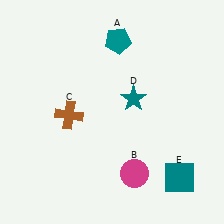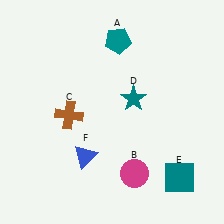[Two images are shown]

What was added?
A blue triangle (F) was added in Image 2.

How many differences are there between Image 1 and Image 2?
There is 1 difference between the two images.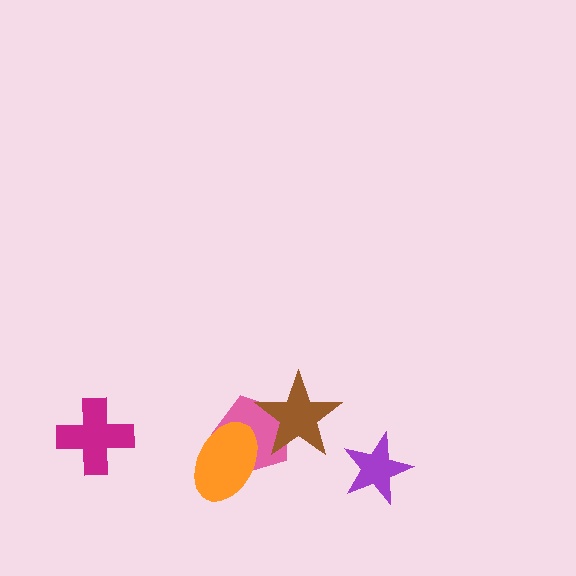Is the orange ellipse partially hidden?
No, no other shape covers it.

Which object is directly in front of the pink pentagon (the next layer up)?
The orange ellipse is directly in front of the pink pentagon.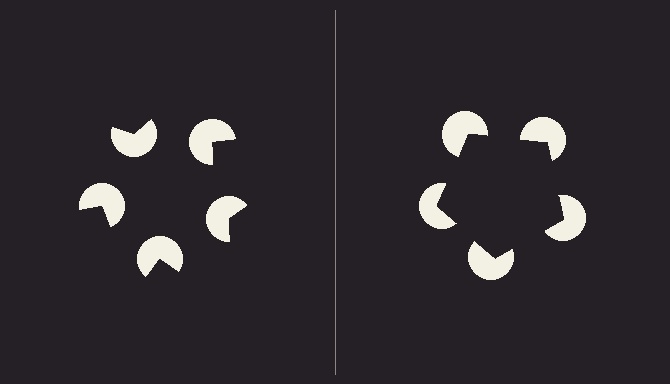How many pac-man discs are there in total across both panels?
10 — 5 on each side.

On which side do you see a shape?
An illusory pentagon appears on the right side. On the left side the wedge cuts are rotated, so no coherent shape forms.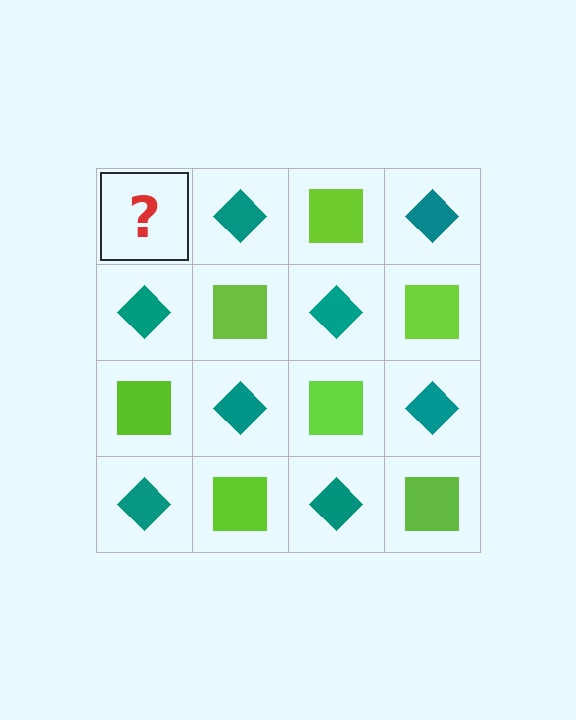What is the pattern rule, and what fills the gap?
The rule is that it alternates lime square and teal diamond in a checkerboard pattern. The gap should be filled with a lime square.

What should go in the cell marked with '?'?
The missing cell should contain a lime square.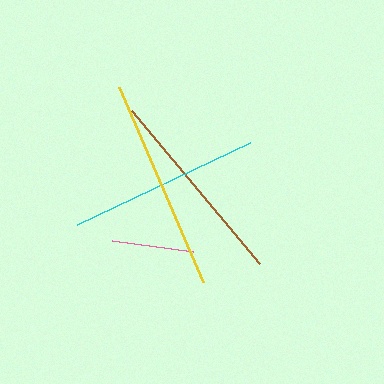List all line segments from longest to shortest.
From longest to shortest: yellow, brown, cyan, pink.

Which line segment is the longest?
The yellow line is the longest at approximately 212 pixels.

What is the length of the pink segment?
The pink segment is approximately 82 pixels long.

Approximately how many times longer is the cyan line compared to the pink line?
The cyan line is approximately 2.4 times the length of the pink line.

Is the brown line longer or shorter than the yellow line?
The yellow line is longer than the brown line.